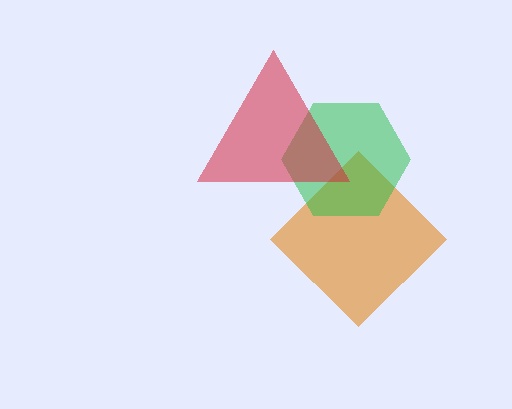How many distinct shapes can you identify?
There are 3 distinct shapes: an orange diamond, a green hexagon, a red triangle.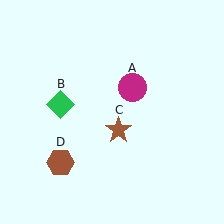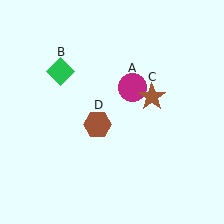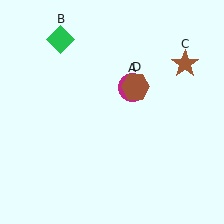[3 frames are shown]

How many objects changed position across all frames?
3 objects changed position: green diamond (object B), brown star (object C), brown hexagon (object D).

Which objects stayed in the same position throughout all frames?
Magenta circle (object A) remained stationary.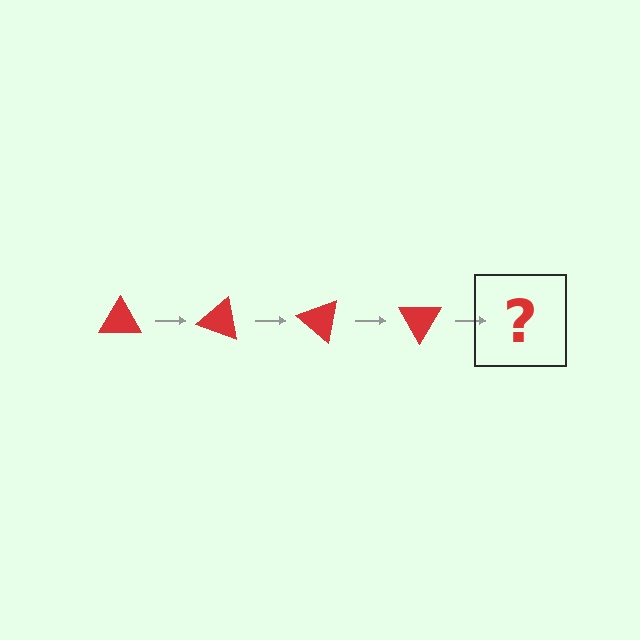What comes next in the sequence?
The next element should be a red triangle rotated 80 degrees.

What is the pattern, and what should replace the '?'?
The pattern is that the triangle rotates 20 degrees each step. The '?' should be a red triangle rotated 80 degrees.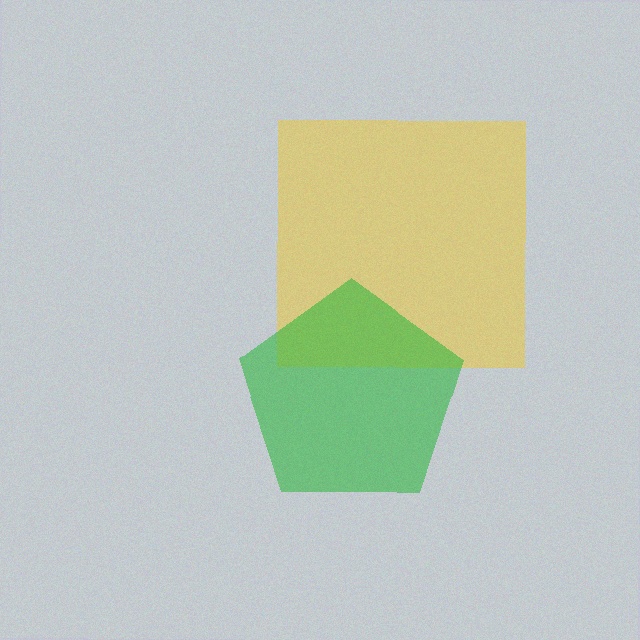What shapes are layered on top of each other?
The layered shapes are: a yellow square, a green pentagon.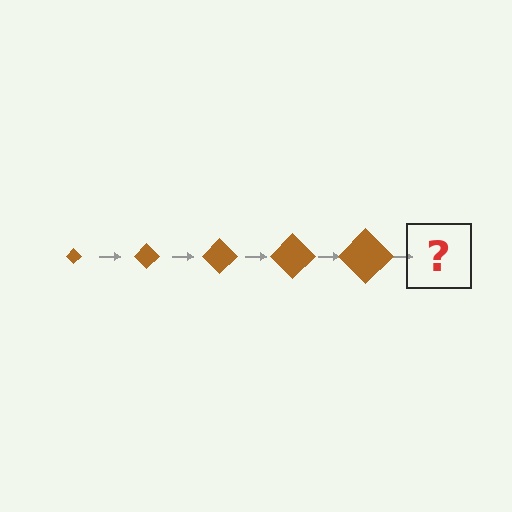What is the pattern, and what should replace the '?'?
The pattern is that the diamond gets progressively larger each step. The '?' should be a brown diamond, larger than the previous one.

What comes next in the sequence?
The next element should be a brown diamond, larger than the previous one.